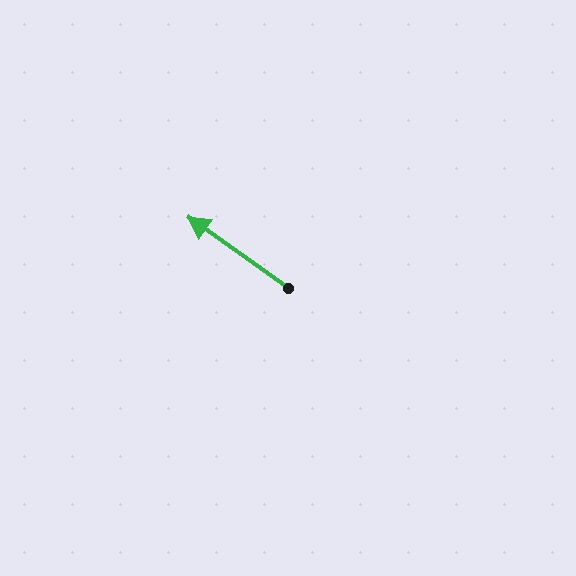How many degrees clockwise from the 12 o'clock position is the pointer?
Approximately 305 degrees.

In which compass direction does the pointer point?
Northwest.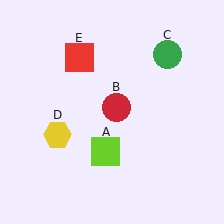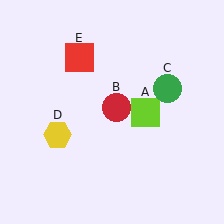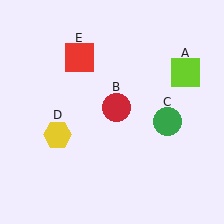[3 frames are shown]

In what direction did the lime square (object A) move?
The lime square (object A) moved up and to the right.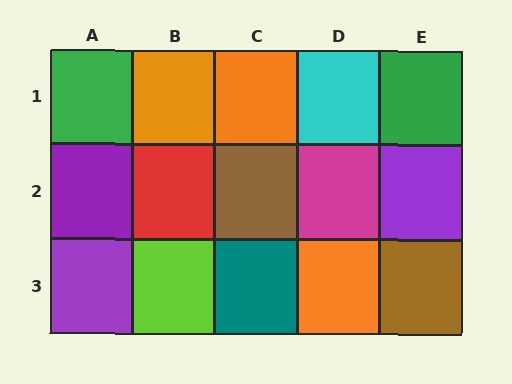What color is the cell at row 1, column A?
Green.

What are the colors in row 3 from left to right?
Purple, lime, teal, orange, brown.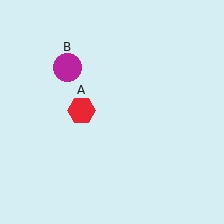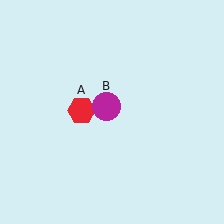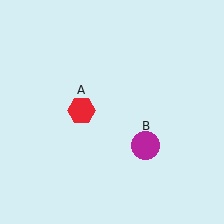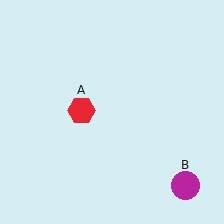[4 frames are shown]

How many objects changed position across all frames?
1 object changed position: magenta circle (object B).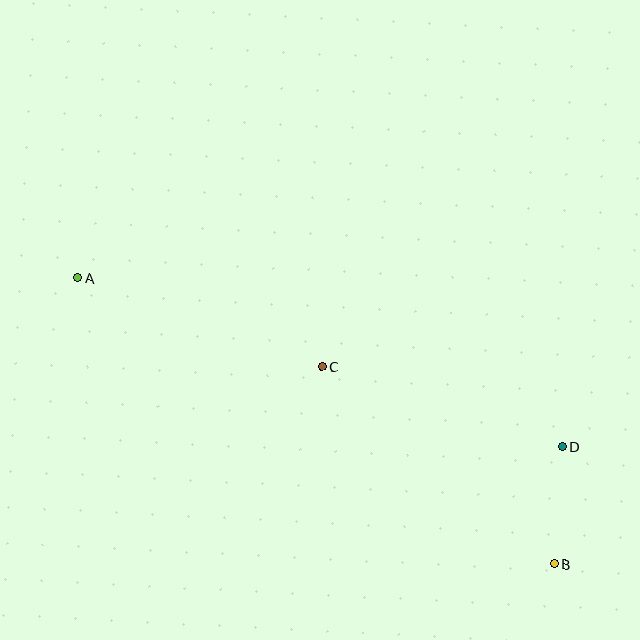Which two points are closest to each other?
Points B and D are closest to each other.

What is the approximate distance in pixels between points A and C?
The distance between A and C is approximately 260 pixels.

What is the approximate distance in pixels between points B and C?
The distance between B and C is approximately 305 pixels.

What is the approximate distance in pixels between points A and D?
The distance between A and D is approximately 514 pixels.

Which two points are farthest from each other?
Points A and B are farthest from each other.